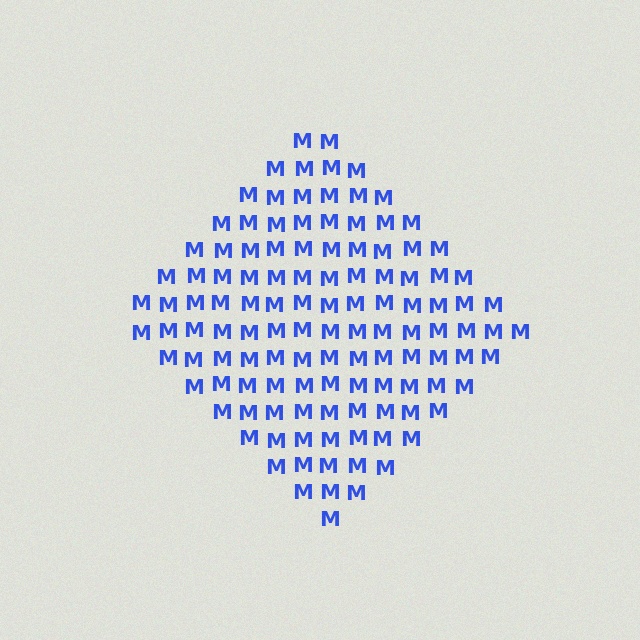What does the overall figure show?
The overall figure shows a diamond.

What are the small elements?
The small elements are letter M's.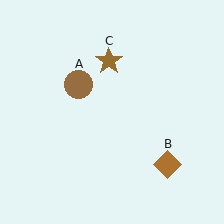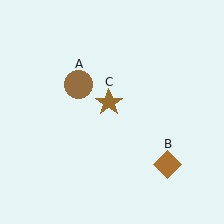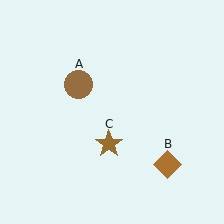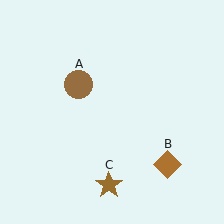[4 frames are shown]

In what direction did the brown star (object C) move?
The brown star (object C) moved down.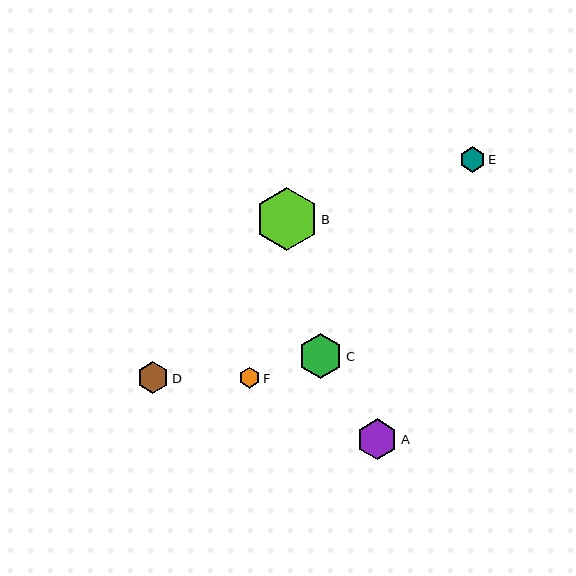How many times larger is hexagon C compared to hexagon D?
Hexagon C is approximately 1.4 times the size of hexagon D.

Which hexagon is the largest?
Hexagon B is the largest with a size of approximately 63 pixels.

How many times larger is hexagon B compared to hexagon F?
Hexagon B is approximately 3.0 times the size of hexagon F.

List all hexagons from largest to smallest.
From largest to smallest: B, C, A, D, E, F.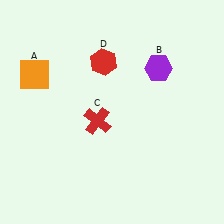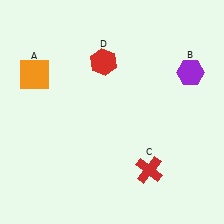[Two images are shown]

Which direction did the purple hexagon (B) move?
The purple hexagon (B) moved right.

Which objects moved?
The objects that moved are: the purple hexagon (B), the red cross (C).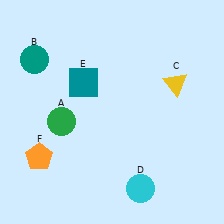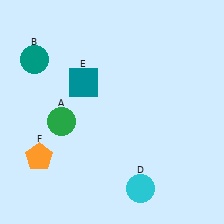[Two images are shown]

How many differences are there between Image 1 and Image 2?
There is 1 difference between the two images.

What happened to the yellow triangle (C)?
The yellow triangle (C) was removed in Image 2. It was in the top-right area of Image 1.